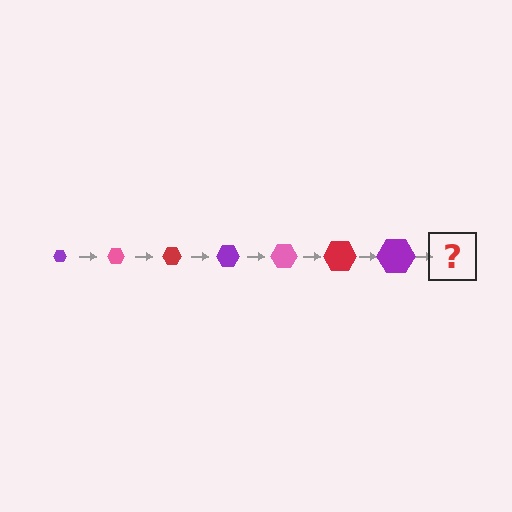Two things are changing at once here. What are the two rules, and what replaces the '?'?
The two rules are that the hexagon grows larger each step and the color cycles through purple, pink, and red. The '?' should be a pink hexagon, larger than the previous one.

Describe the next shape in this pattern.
It should be a pink hexagon, larger than the previous one.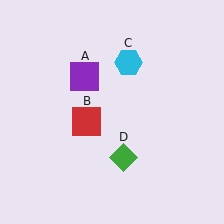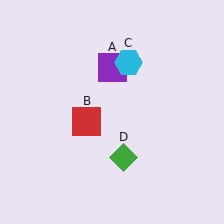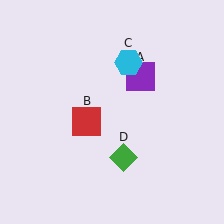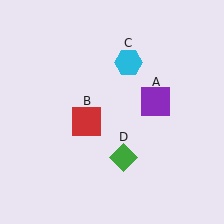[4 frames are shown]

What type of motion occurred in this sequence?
The purple square (object A) rotated clockwise around the center of the scene.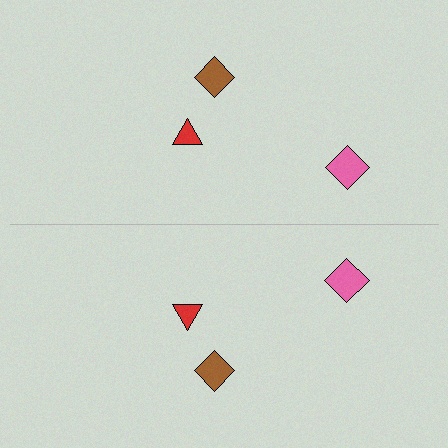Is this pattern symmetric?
Yes, this pattern has bilateral (reflection) symmetry.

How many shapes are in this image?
There are 6 shapes in this image.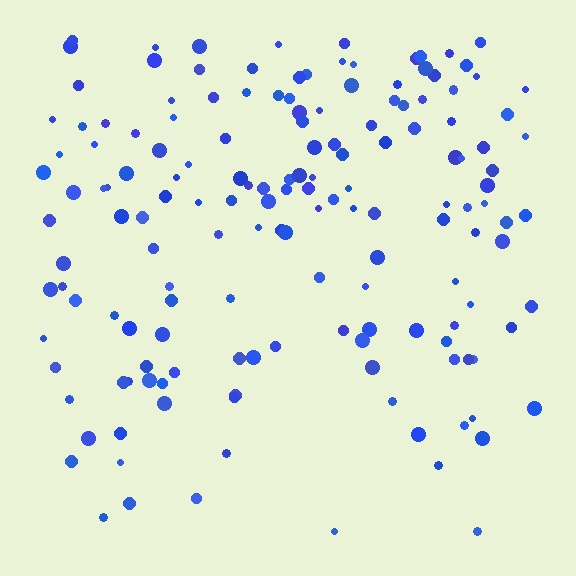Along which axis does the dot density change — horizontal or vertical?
Vertical.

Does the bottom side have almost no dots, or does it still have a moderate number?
Still a moderate number, just noticeably fewer than the top.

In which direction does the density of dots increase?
From bottom to top, with the top side densest.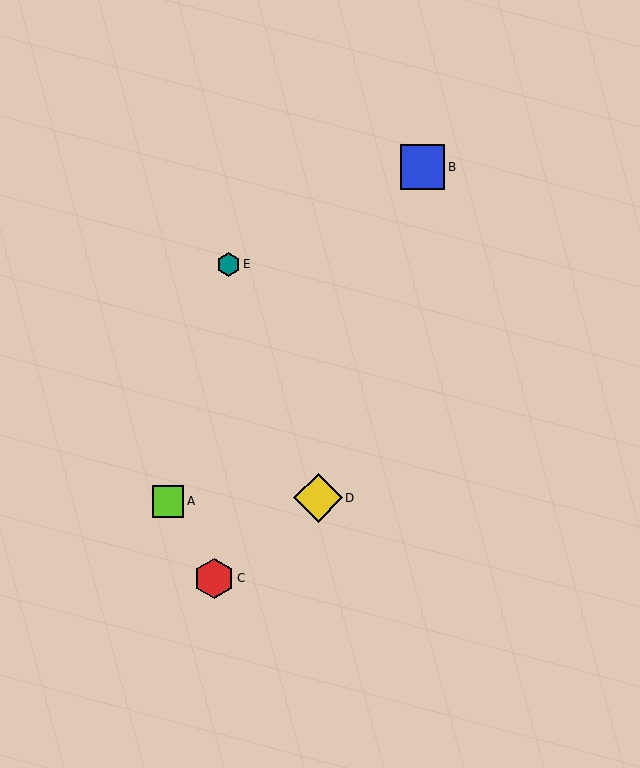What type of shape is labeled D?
Shape D is a yellow diamond.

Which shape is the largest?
The yellow diamond (labeled D) is the largest.